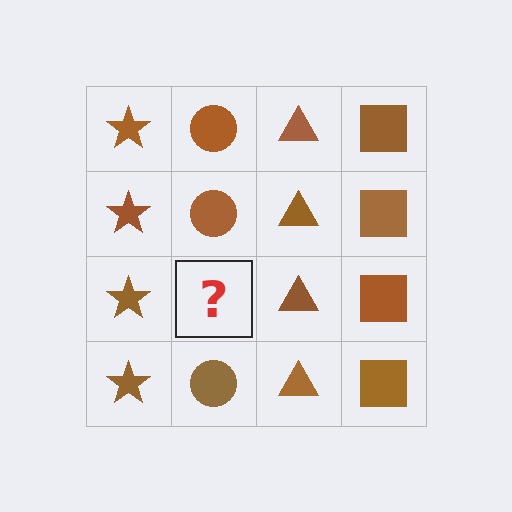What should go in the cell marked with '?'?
The missing cell should contain a brown circle.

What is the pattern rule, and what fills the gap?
The rule is that each column has a consistent shape. The gap should be filled with a brown circle.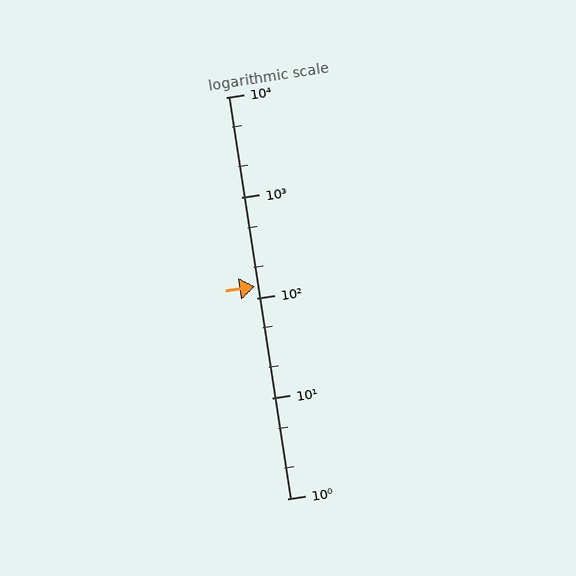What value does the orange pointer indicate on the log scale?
The pointer indicates approximately 130.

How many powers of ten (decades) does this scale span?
The scale spans 4 decades, from 1 to 10000.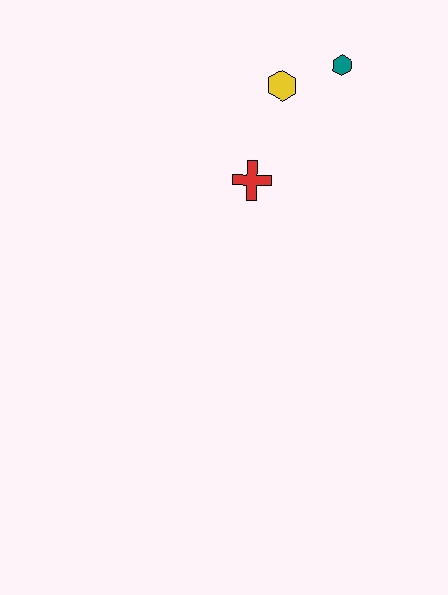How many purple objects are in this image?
There are no purple objects.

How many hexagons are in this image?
There are 2 hexagons.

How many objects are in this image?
There are 3 objects.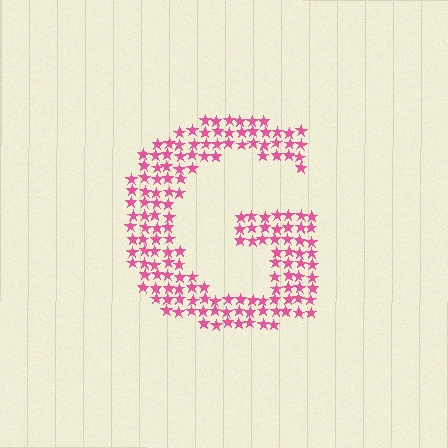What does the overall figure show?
The overall figure shows the letter G.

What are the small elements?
The small elements are stars.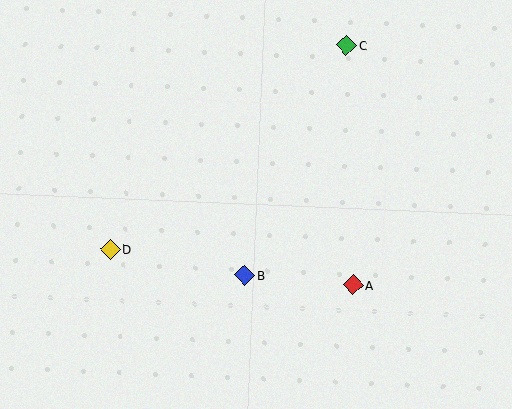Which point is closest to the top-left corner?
Point D is closest to the top-left corner.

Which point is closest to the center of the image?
Point B at (245, 275) is closest to the center.